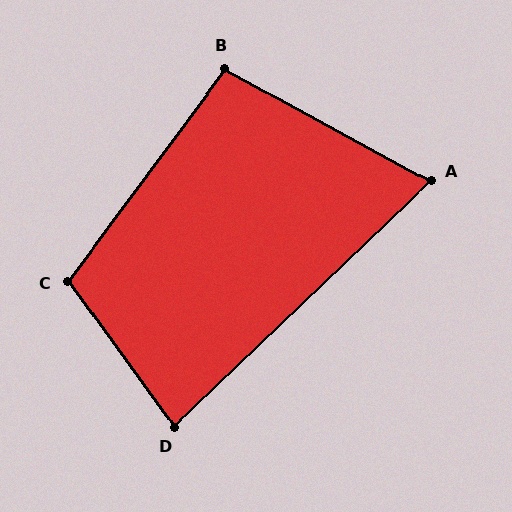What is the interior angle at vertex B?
Approximately 98 degrees (obtuse).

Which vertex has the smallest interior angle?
A, at approximately 73 degrees.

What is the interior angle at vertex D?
Approximately 82 degrees (acute).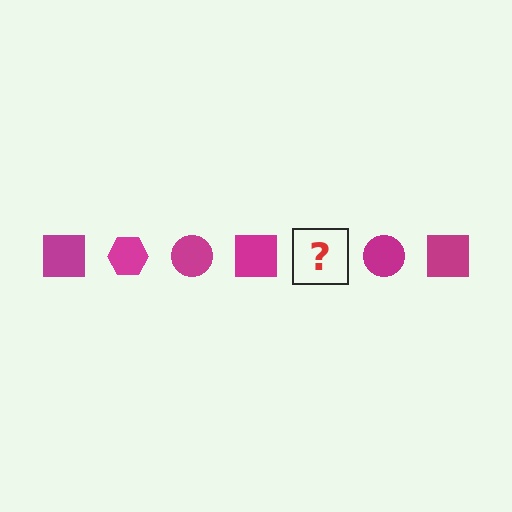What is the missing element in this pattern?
The missing element is a magenta hexagon.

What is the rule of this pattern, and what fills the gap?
The rule is that the pattern cycles through square, hexagon, circle shapes in magenta. The gap should be filled with a magenta hexagon.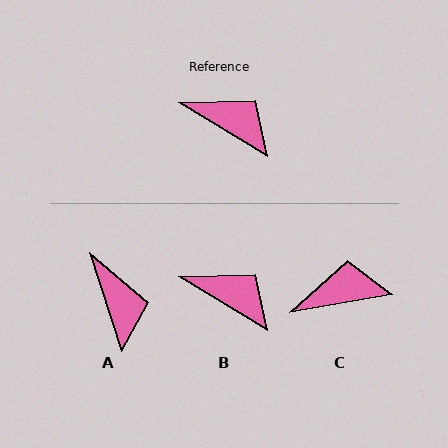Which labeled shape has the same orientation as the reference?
B.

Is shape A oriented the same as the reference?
No, it is off by about 41 degrees.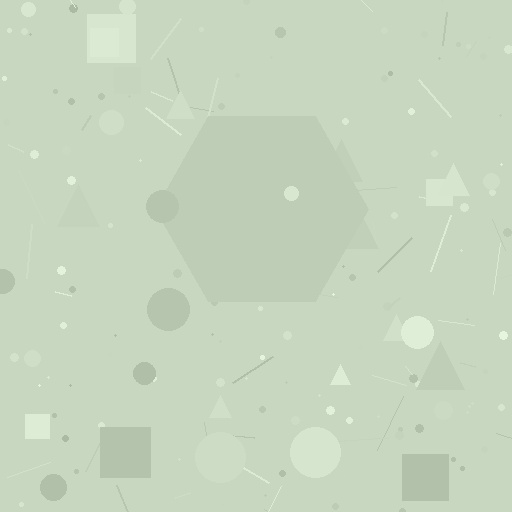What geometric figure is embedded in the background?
A hexagon is embedded in the background.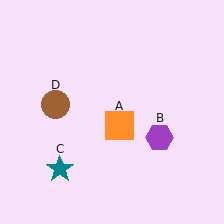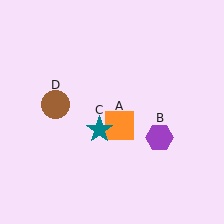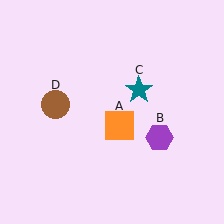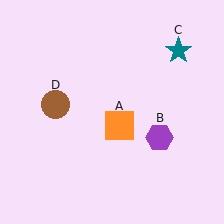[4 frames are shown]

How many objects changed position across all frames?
1 object changed position: teal star (object C).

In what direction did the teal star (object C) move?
The teal star (object C) moved up and to the right.